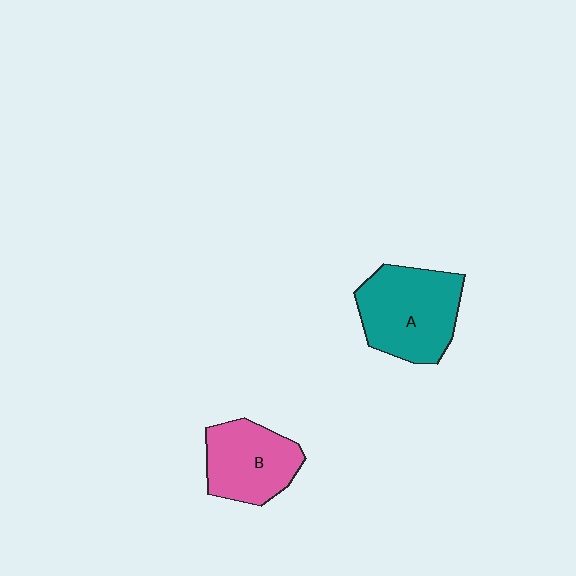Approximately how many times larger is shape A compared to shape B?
Approximately 1.3 times.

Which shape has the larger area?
Shape A (teal).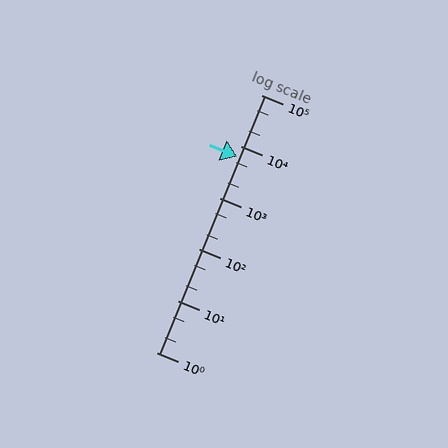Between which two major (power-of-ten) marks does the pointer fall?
The pointer is between 1000 and 10000.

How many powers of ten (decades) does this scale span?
The scale spans 5 decades, from 1 to 100000.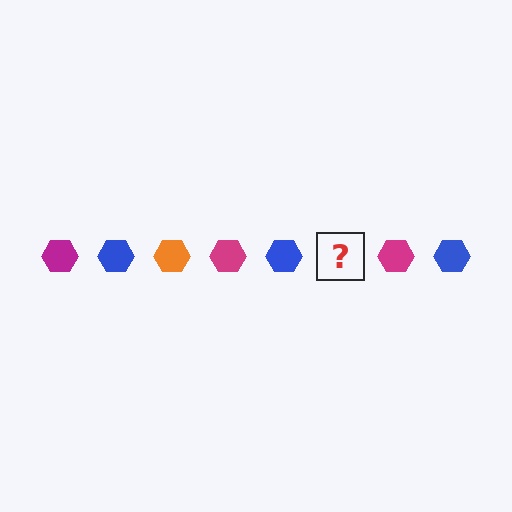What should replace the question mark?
The question mark should be replaced with an orange hexagon.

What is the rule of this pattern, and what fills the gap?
The rule is that the pattern cycles through magenta, blue, orange hexagons. The gap should be filled with an orange hexagon.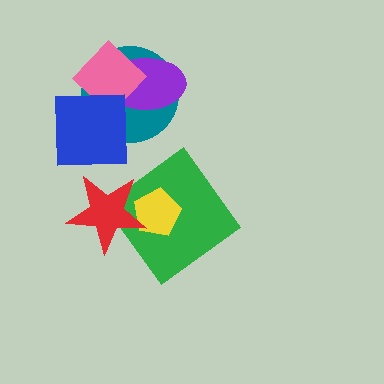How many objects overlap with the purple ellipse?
3 objects overlap with the purple ellipse.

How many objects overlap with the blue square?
3 objects overlap with the blue square.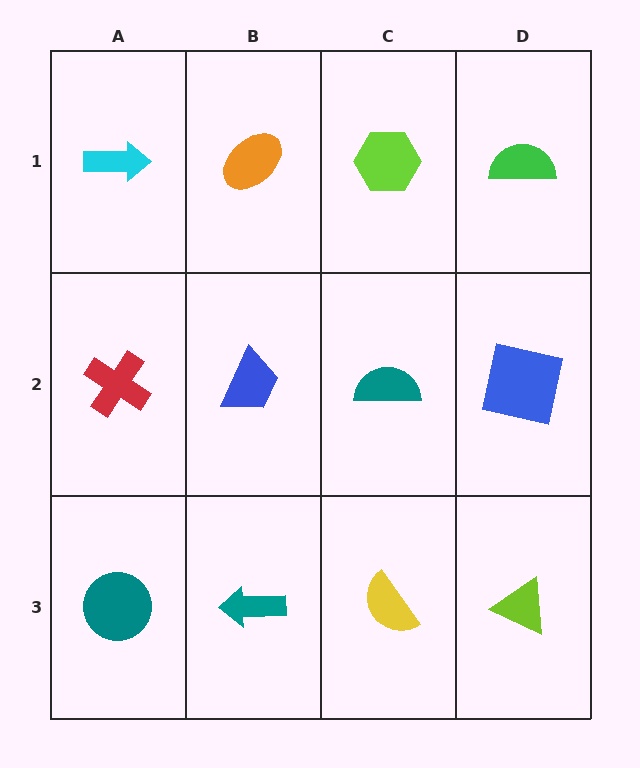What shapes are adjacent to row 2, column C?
A lime hexagon (row 1, column C), a yellow semicircle (row 3, column C), a blue trapezoid (row 2, column B), a blue square (row 2, column D).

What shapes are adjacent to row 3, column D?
A blue square (row 2, column D), a yellow semicircle (row 3, column C).